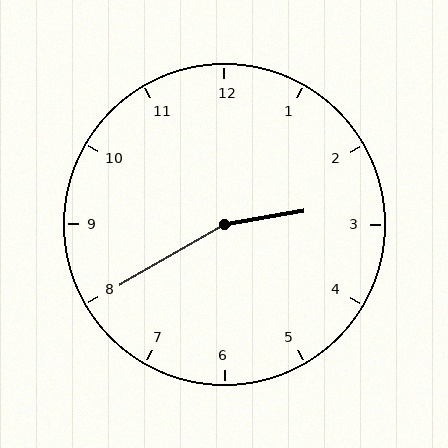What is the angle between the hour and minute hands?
Approximately 160 degrees.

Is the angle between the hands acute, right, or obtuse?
It is obtuse.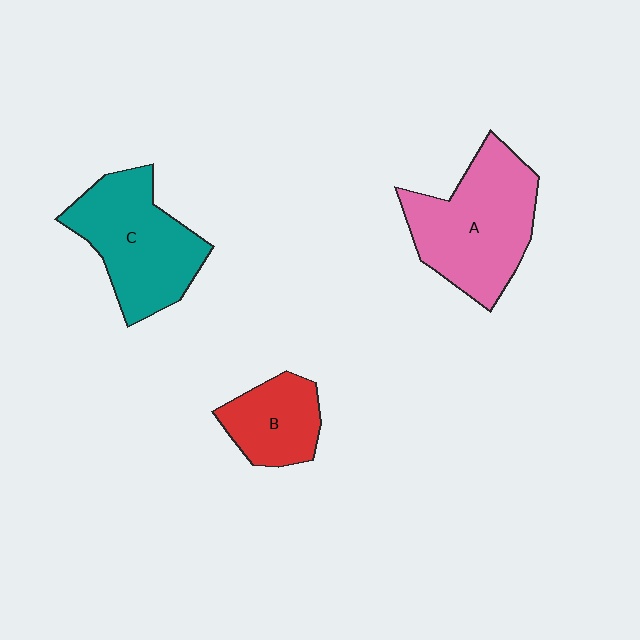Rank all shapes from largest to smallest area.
From largest to smallest: A (pink), C (teal), B (red).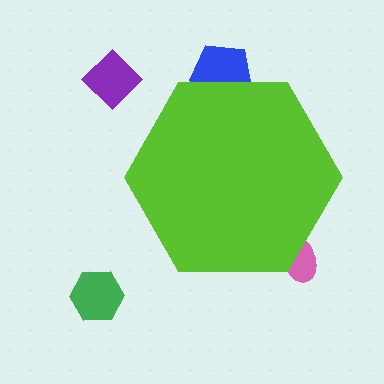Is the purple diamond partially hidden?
No, the purple diamond is fully visible.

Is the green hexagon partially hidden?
No, the green hexagon is fully visible.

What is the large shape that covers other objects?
A lime hexagon.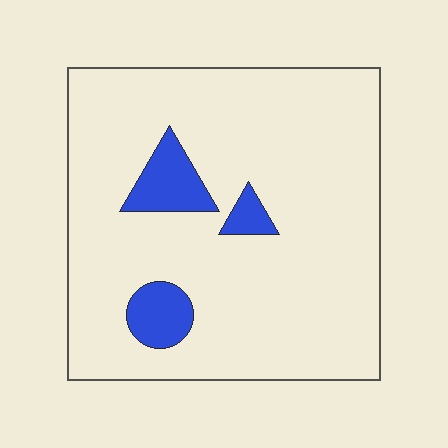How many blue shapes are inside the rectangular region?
3.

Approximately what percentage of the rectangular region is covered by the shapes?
Approximately 10%.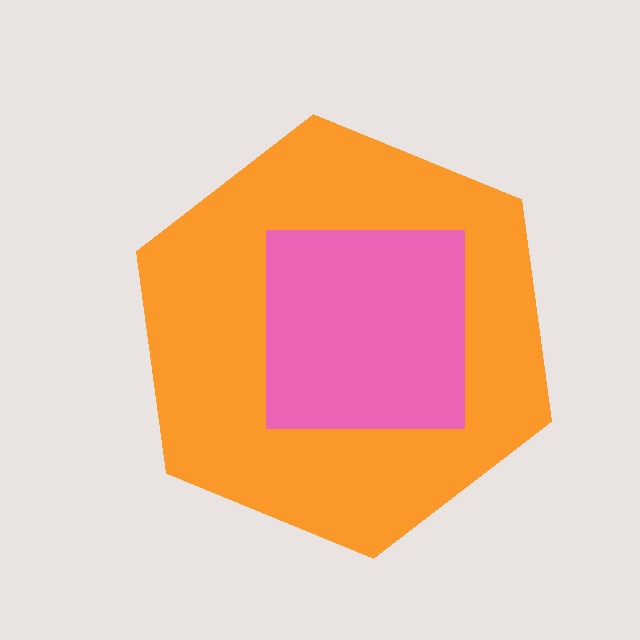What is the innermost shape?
The pink square.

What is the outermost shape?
The orange hexagon.